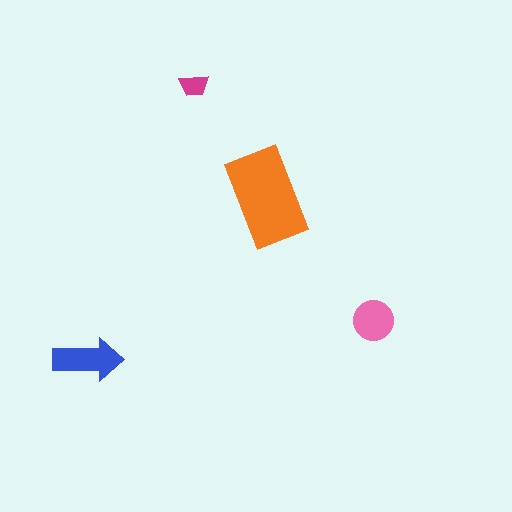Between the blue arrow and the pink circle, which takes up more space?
The blue arrow.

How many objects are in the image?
There are 4 objects in the image.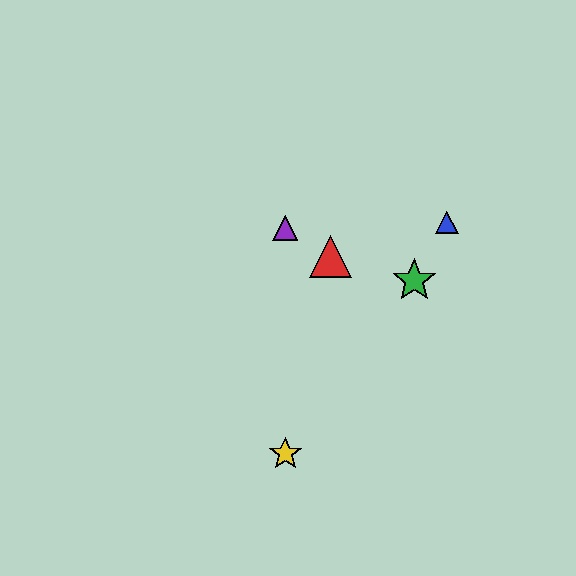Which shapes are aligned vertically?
The yellow star, the purple triangle are aligned vertically.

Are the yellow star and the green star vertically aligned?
No, the yellow star is at x≈285 and the green star is at x≈414.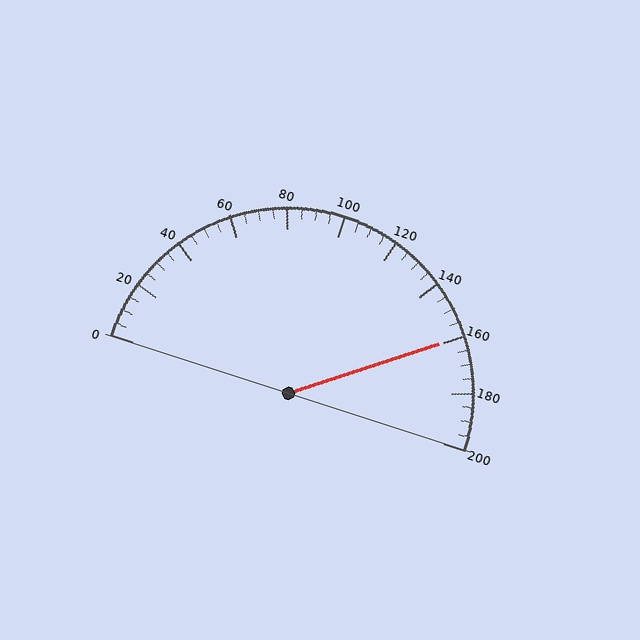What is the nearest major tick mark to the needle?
The nearest major tick mark is 160.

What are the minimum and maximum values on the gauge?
The gauge ranges from 0 to 200.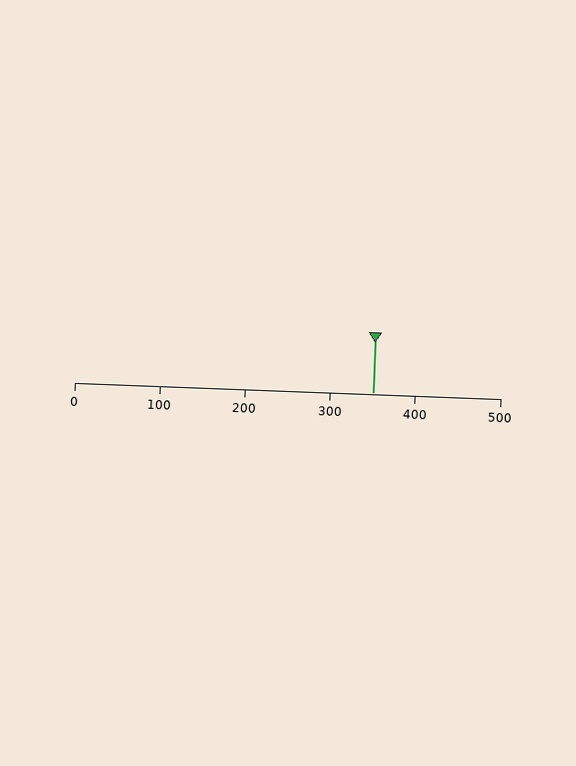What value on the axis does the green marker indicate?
The marker indicates approximately 350.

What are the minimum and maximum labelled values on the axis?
The axis runs from 0 to 500.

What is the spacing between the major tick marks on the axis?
The major ticks are spaced 100 apart.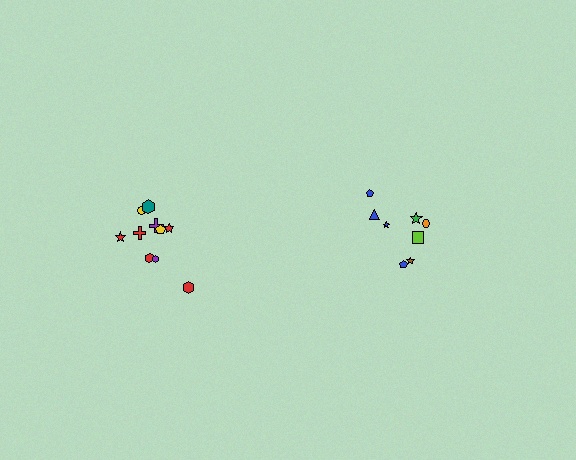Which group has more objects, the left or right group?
The left group.